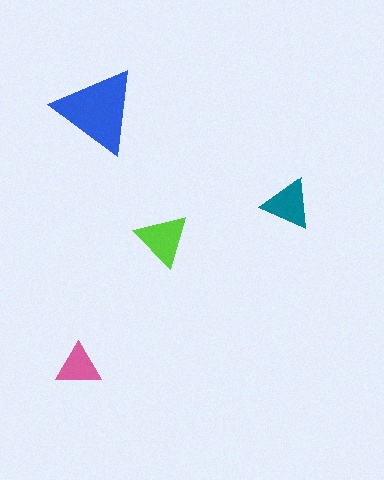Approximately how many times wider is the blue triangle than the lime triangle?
About 1.5 times wider.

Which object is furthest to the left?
The pink triangle is leftmost.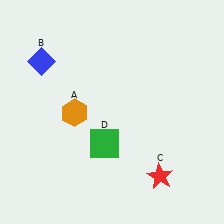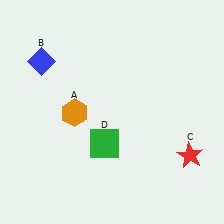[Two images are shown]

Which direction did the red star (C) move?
The red star (C) moved right.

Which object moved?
The red star (C) moved right.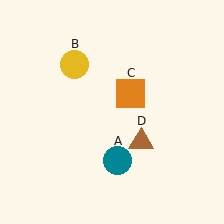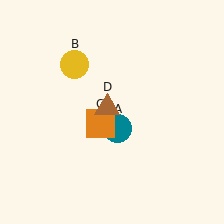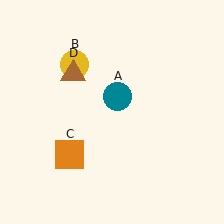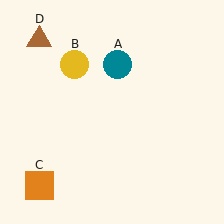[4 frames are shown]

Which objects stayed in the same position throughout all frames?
Yellow circle (object B) remained stationary.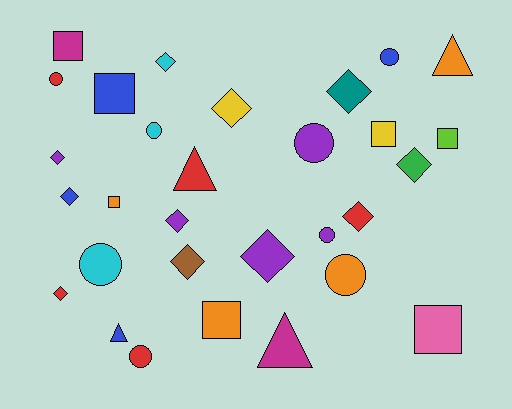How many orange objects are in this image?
There are 4 orange objects.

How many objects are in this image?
There are 30 objects.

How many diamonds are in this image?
There are 11 diamonds.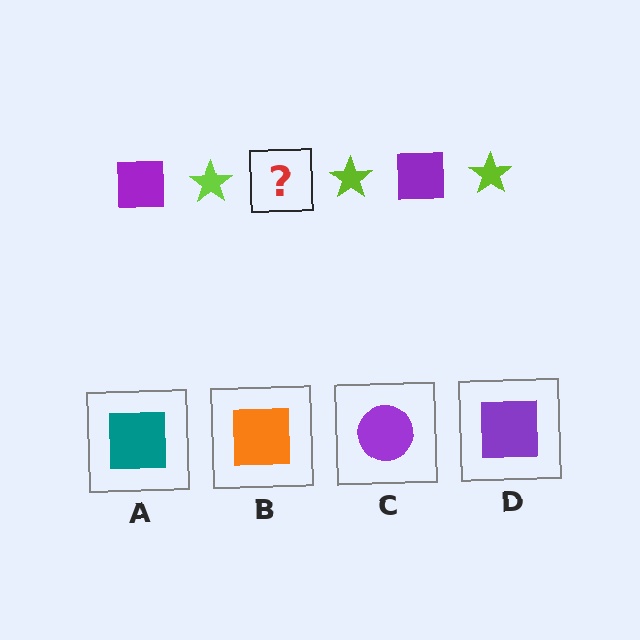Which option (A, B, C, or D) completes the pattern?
D.